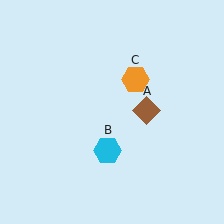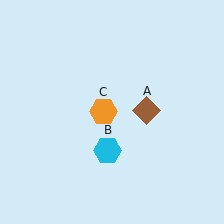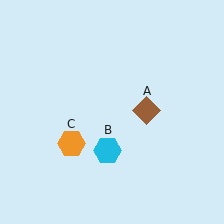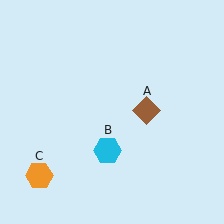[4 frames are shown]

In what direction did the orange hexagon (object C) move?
The orange hexagon (object C) moved down and to the left.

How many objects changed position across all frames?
1 object changed position: orange hexagon (object C).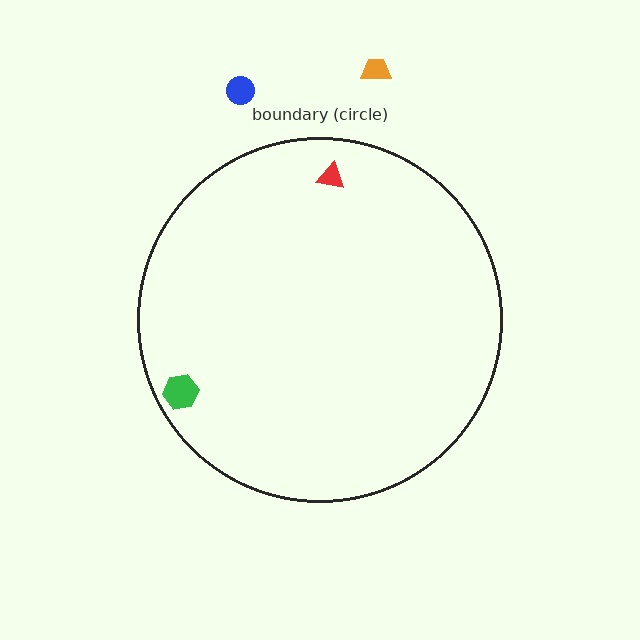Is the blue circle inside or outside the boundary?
Outside.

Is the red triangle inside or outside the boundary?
Inside.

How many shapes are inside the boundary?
2 inside, 2 outside.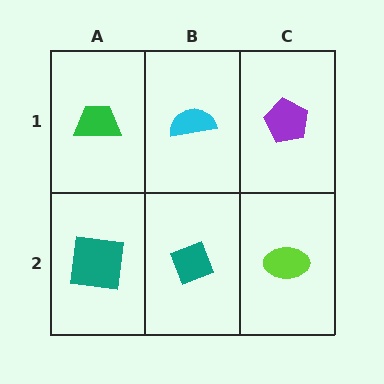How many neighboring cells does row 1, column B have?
3.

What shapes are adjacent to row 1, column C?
A lime ellipse (row 2, column C), a cyan semicircle (row 1, column B).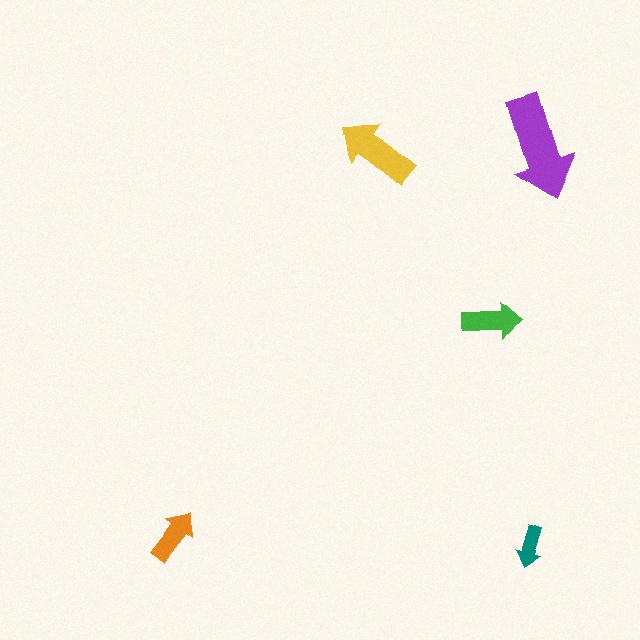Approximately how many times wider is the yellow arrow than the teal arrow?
About 2 times wider.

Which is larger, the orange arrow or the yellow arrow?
The yellow one.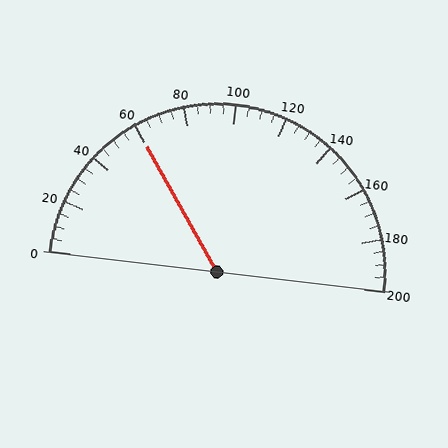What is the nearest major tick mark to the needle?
The nearest major tick mark is 60.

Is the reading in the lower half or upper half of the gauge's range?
The reading is in the lower half of the range (0 to 200).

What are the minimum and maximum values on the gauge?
The gauge ranges from 0 to 200.